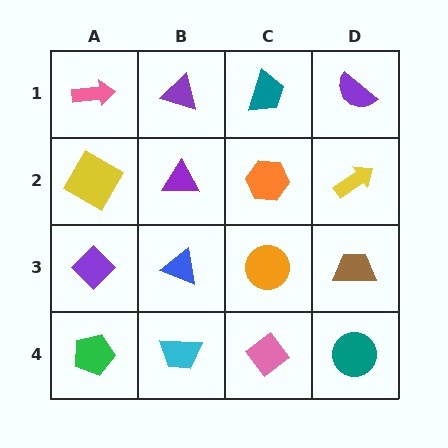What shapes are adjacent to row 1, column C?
An orange hexagon (row 2, column C), a purple triangle (row 1, column B), a purple semicircle (row 1, column D).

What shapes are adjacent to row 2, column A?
A pink arrow (row 1, column A), a purple diamond (row 3, column A), a purple triangle (row 2, column B).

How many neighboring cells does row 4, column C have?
3.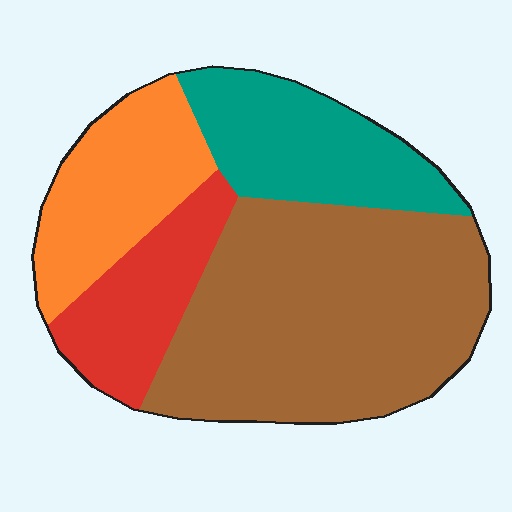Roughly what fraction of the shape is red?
Red covers 15% of the shape.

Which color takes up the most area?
Brown, at roughly 45%.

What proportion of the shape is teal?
Teal covers 19% of the shape.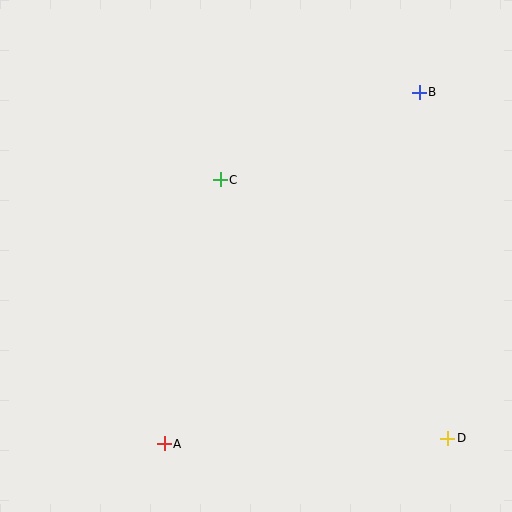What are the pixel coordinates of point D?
Point D is at (448, 438).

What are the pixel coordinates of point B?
Point B is at (419, 92).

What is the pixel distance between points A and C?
The distance between A and C is 270 pixels.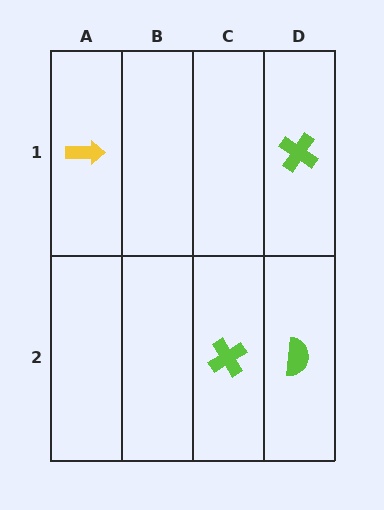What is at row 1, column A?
A yellow arrow.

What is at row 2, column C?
A lime cross.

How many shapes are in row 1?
2 shapes.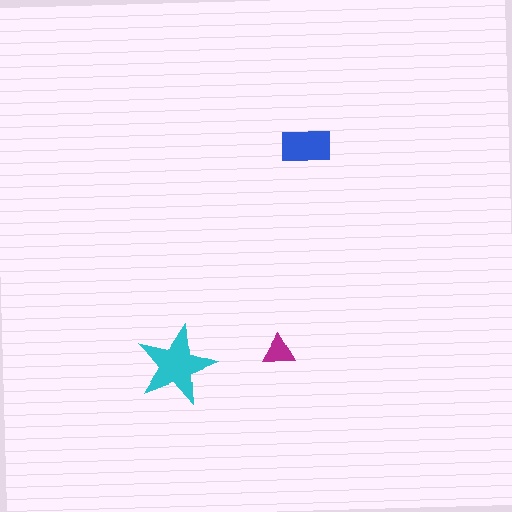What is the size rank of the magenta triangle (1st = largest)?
3rd.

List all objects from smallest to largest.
The magenta triangle, the blue rectangle, the cyan star.